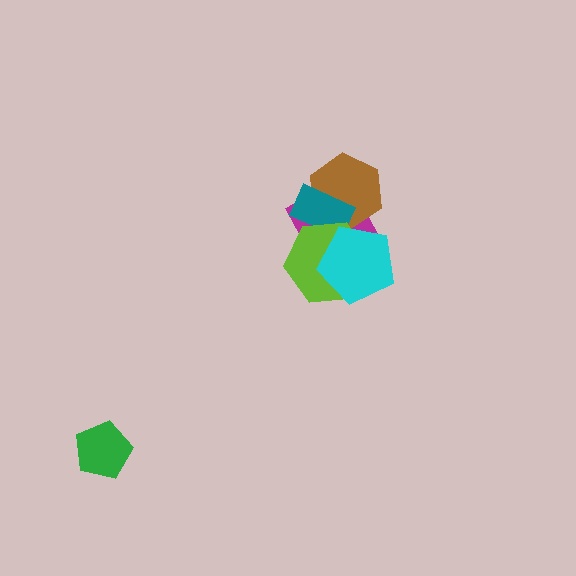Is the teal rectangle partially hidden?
Yes, it is partially covered by another shape.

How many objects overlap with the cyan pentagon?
2 objects overlap with the cyan pentagon.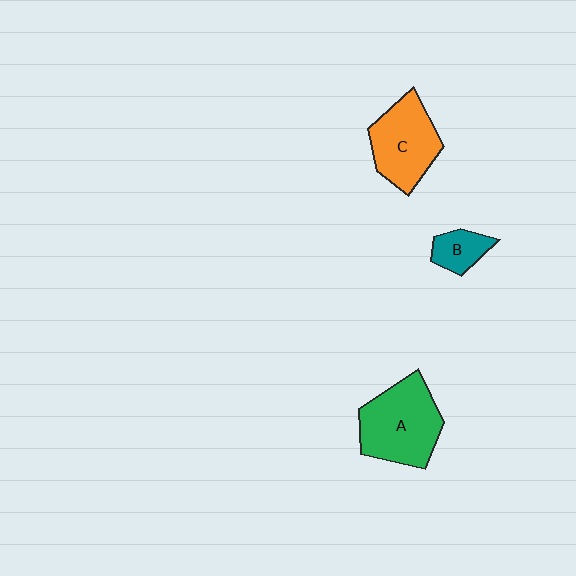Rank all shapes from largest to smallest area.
From largest to smallest: A (green), C (orange), B (teal).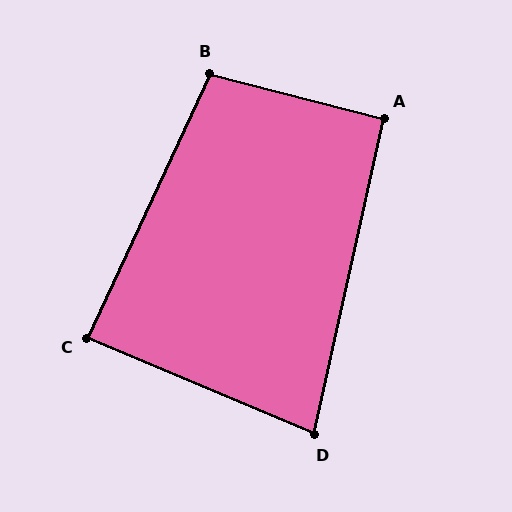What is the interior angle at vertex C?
Approximately 88 degrees (approximately right).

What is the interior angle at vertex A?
Approximately 92 degrees (approximately right).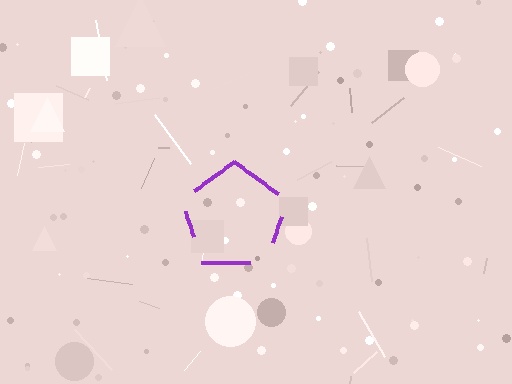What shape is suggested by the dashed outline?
The dashed outline suggests a pentagon.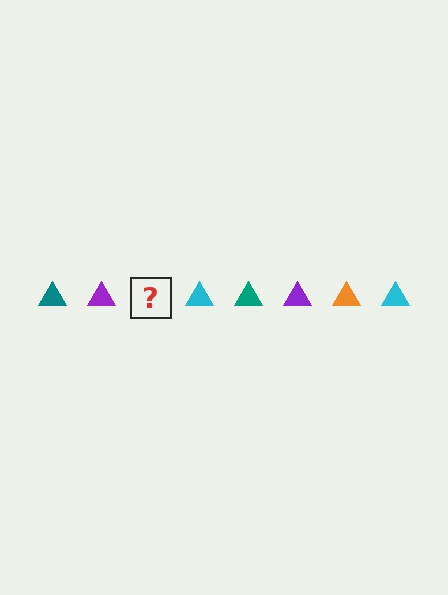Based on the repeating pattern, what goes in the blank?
The blank should be an orange triangle.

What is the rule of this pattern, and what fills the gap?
The rule is that the pattern cycles through teal, purple, orange, cyan triangles. The gap should be filled with an orange triangle.